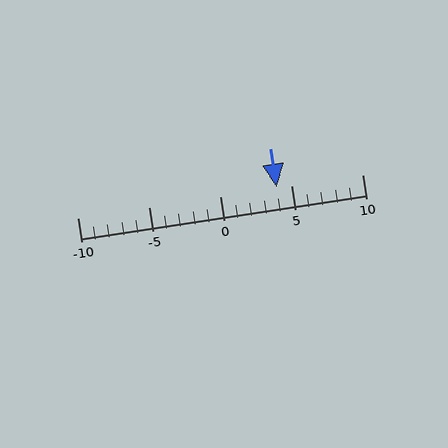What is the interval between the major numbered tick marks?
The major tick marks are spaced 5 units apart.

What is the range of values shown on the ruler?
The ruler shows values from -10 to 10.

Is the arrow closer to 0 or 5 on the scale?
The arrow is closer to 5.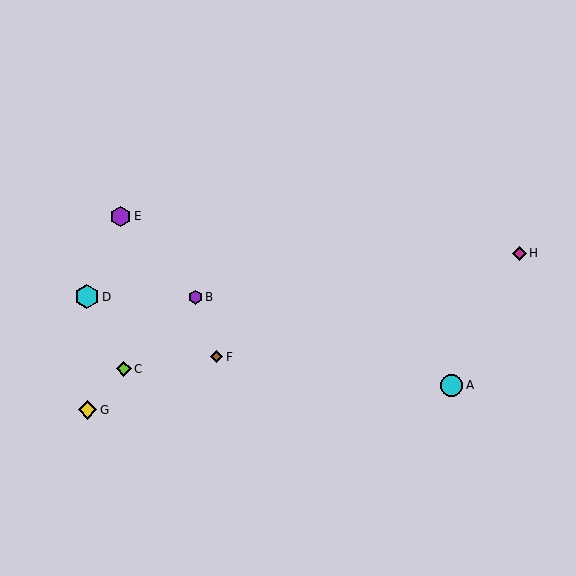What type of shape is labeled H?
Shape H is a magenta diamond.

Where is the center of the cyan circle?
The center of the cyan circle is at (452, 385).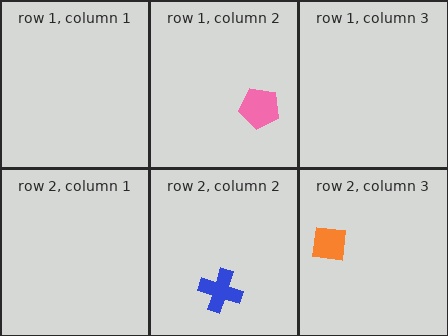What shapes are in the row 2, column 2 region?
The blue cross.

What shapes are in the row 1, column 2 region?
The pink pentagon.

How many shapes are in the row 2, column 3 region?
1.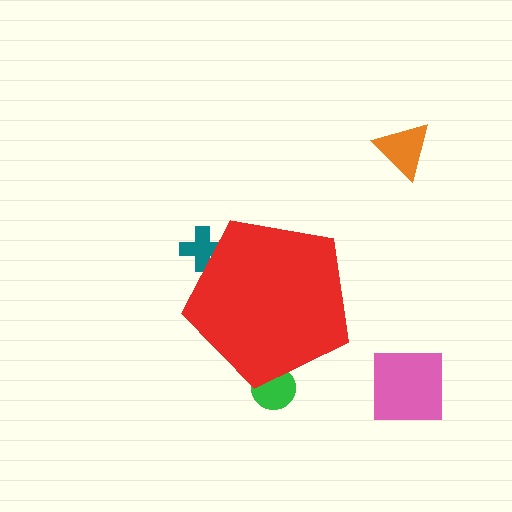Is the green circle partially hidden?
Yes, the green circle is partially hidden behind the red pentagon.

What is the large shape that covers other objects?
A red pentagon.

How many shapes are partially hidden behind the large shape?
2 shapes are partially hidden.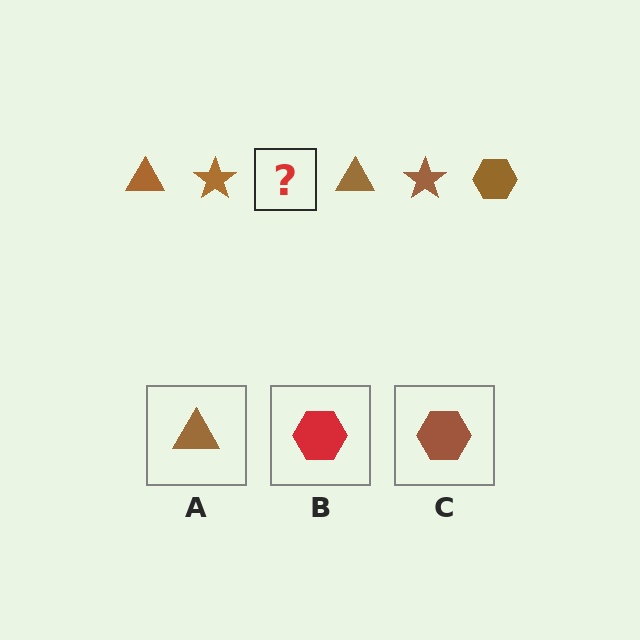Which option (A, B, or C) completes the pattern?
C.